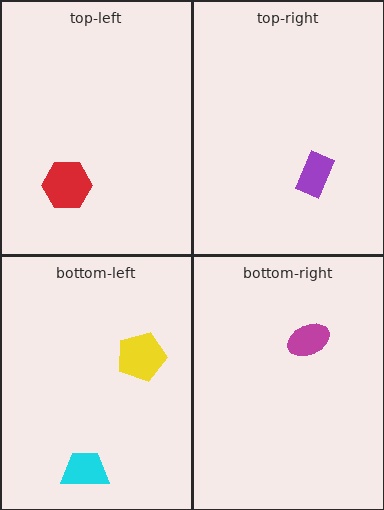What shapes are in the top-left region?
The red hexagon.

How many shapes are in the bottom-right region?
1.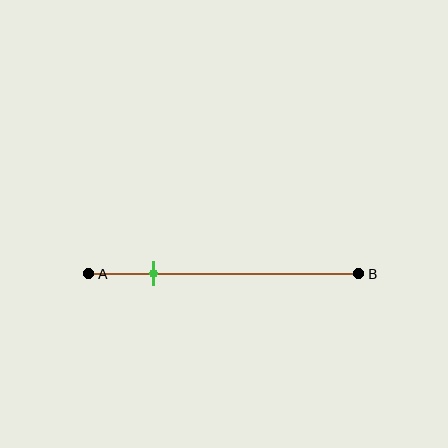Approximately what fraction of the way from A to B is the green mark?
The green mark is approximately 25% of the way from A to B.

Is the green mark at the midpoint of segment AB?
No, the mark is at about 25% from A, not at the 50% midpoint.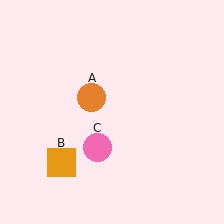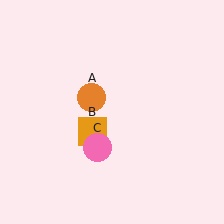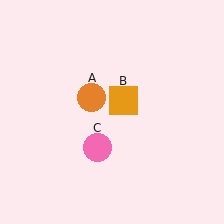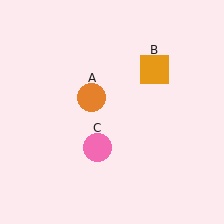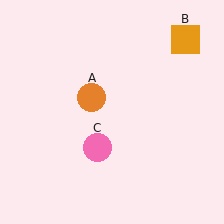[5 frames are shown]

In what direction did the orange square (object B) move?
The orange square (object B) moved up and to the right.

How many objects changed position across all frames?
1 object changed position: orange square (object B).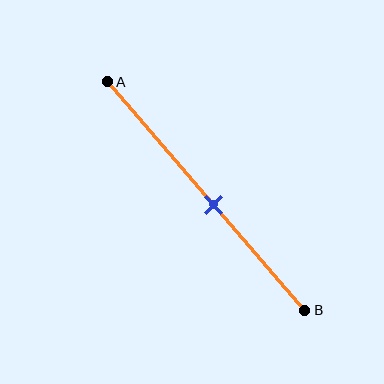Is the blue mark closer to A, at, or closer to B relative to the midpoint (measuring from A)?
The blue mark is closer to point B than the midpoint of segment AB.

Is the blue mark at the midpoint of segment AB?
No, the mark is at about 55% from A, not at the 50% midpoint.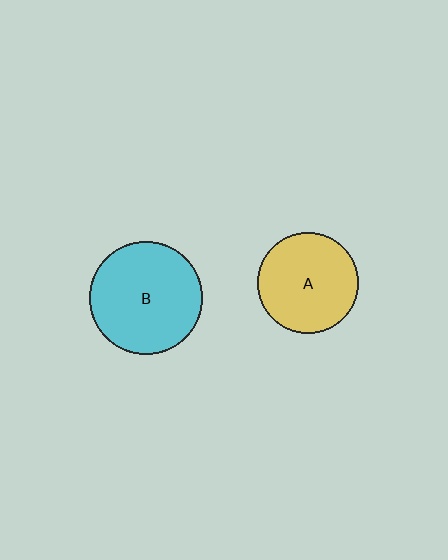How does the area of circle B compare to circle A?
Approximately 1.3 times.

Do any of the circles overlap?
No, none of the circles overlap.